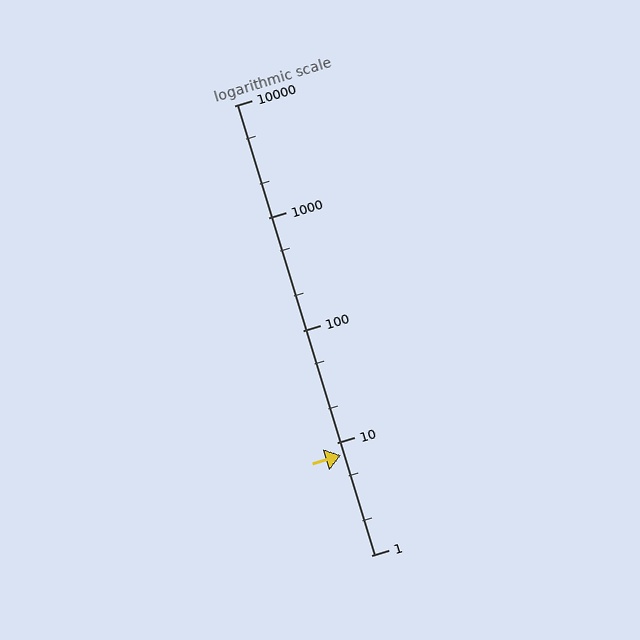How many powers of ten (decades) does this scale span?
The scale spans 4 decades, from 1 to 10000.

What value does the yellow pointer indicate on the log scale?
The pointer indicates approximately 7.7.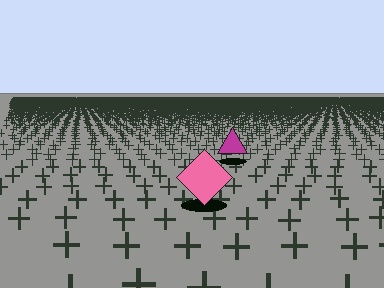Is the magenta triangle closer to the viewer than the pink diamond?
No. The pink diamond is closer — you can tell from the texture gradient: the ground texture is coarser near it.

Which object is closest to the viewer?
The pink diamond is closest. The texture marks near it are larger and more spread out.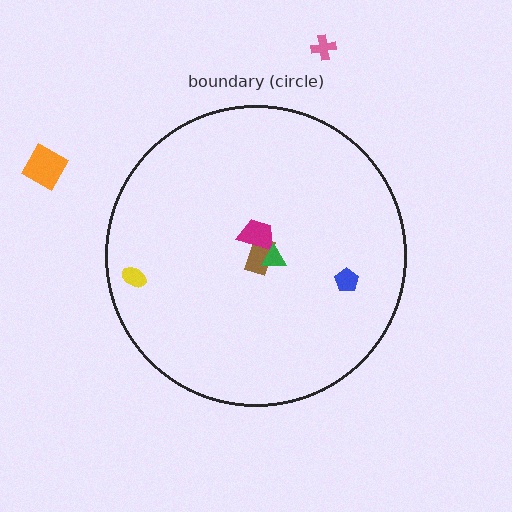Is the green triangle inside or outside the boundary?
Inside.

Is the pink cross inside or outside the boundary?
Outside.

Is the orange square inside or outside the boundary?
Outside.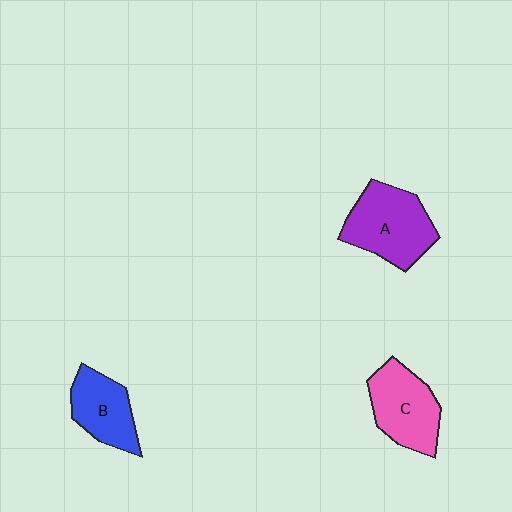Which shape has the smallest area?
Shape B (blue).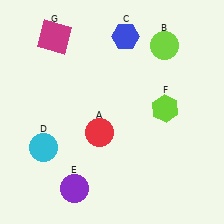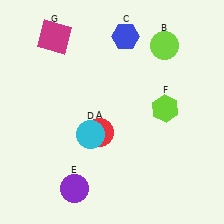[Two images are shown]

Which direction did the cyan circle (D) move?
The cyan circle (D) moved right.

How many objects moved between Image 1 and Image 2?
1 object moved between the two images.